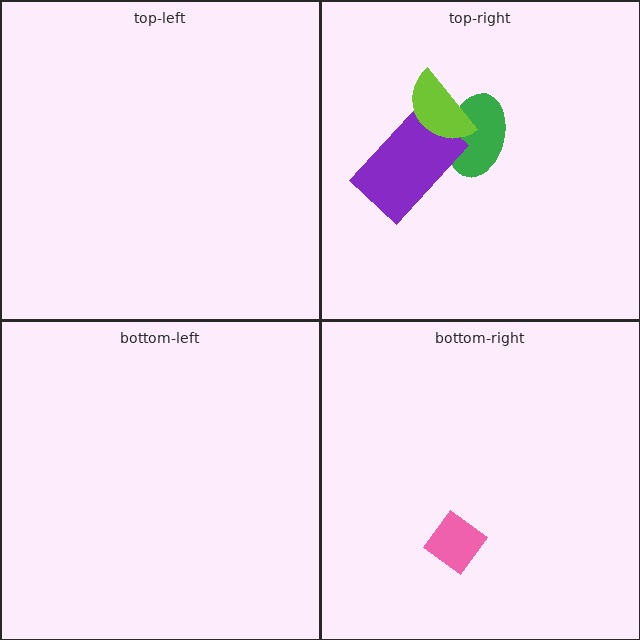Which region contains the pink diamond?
The bottom-right region.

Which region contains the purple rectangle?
The top-right region.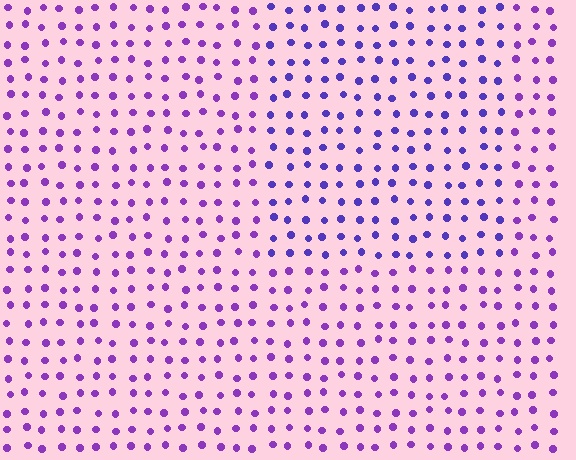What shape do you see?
I see a rectangle.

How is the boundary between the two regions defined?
The boundary is defined purely by a slight shift in hue (about 27 degrees). Spacing, size, and orientation are identical on both sides.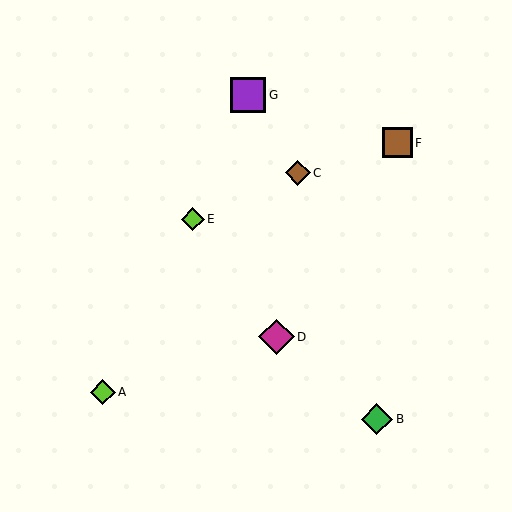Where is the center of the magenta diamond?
The center of the magenta diamond is at (277, 337).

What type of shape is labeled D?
Shape D is a magenta diamond.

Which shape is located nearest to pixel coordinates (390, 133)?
The brown square (labeled F) at (397, 143) is nearest to that location.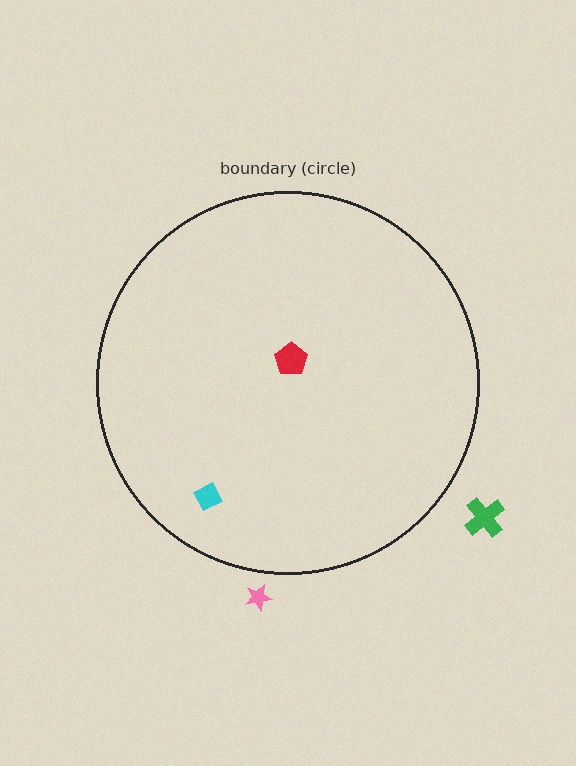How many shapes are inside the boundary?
2 inside, 2 outside.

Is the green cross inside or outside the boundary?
Outside.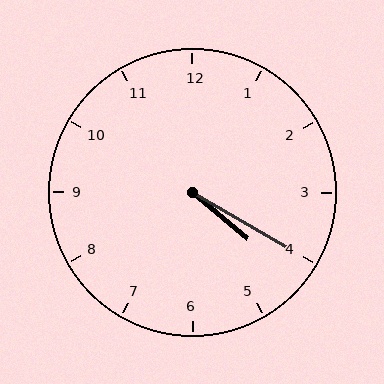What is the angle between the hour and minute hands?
Approximately 10 degrees.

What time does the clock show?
4:20.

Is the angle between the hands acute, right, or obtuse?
It is acute.